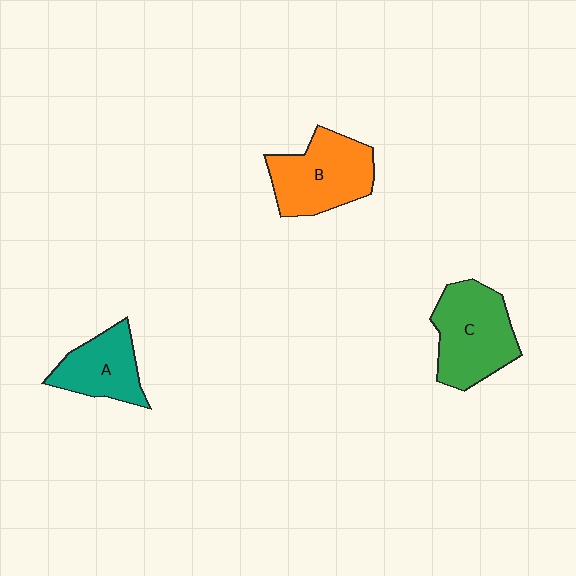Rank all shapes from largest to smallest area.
From largest to smallest: C (green), B (orange), A (teal).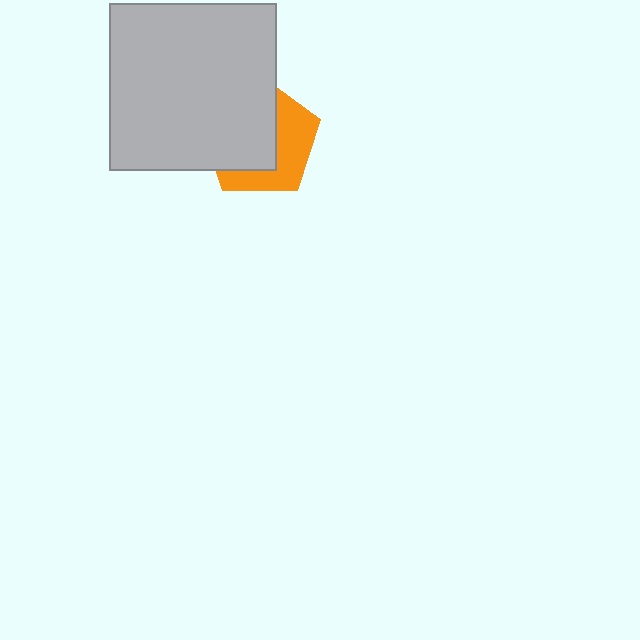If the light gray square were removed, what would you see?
You would see the complete orange pentagon.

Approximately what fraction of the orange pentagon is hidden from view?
Roughly 58% of the orange pentagon is hidden behind the light gray square.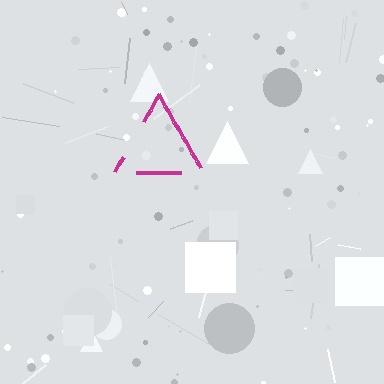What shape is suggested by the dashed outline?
The dashed outline suggests a triangle.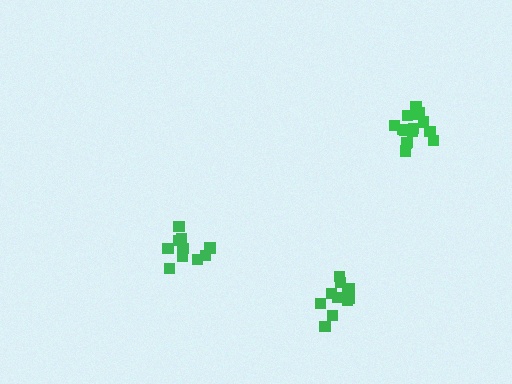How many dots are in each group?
Group 1: 11 dots, Group 2: 11 dots, Group 3: 15 dots (37 total).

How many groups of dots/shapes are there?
There are 3 groups.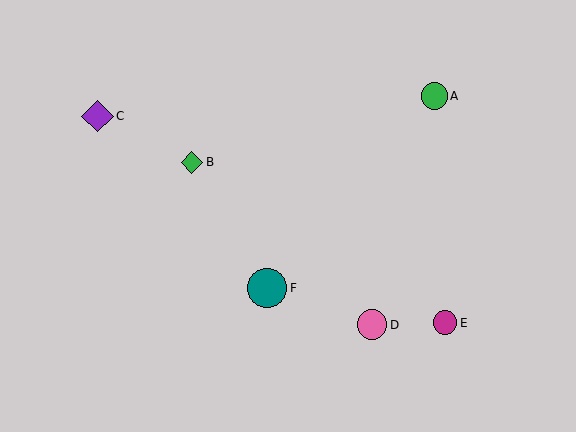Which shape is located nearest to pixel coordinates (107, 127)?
The purple diamond (labeled C) at (97, 116) is nearest to that location.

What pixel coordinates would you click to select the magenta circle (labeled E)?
Click at (445, 323) to select the magenta circle E.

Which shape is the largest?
The teal circle (labeled F) is the largest.